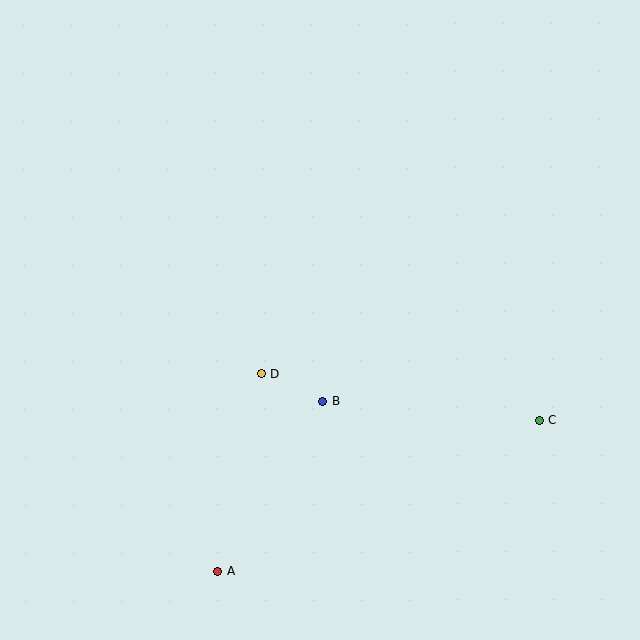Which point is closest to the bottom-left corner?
Point A is closest to the bottom-left corner.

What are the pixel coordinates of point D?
Point D is at (262, 374).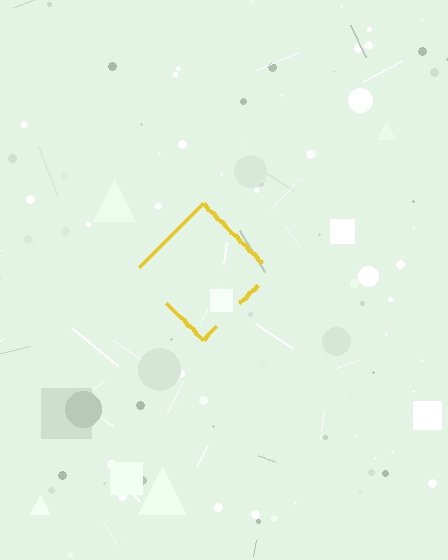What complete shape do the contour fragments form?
The contour fragments form a diamond.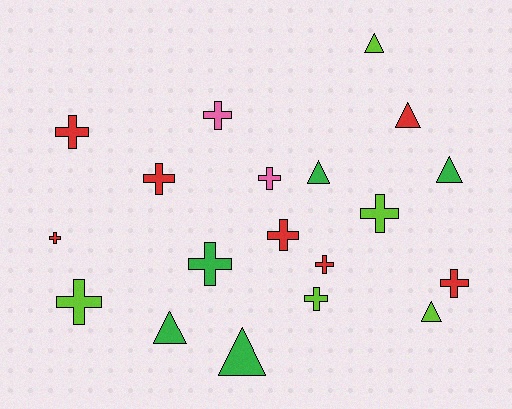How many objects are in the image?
There are 19 objects.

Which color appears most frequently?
Red, with 7 objects.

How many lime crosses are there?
There are 3 lime crosses.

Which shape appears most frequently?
Cross, with 12 objects.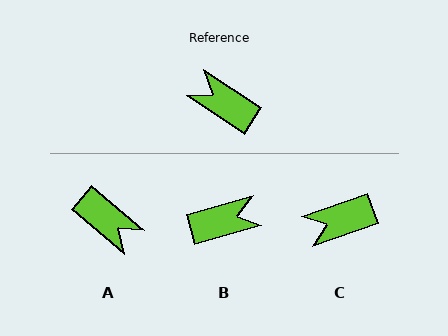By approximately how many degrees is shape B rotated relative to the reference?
Approximately 131 degrees clockwise.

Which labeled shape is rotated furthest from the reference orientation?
A, about 173 degrees away.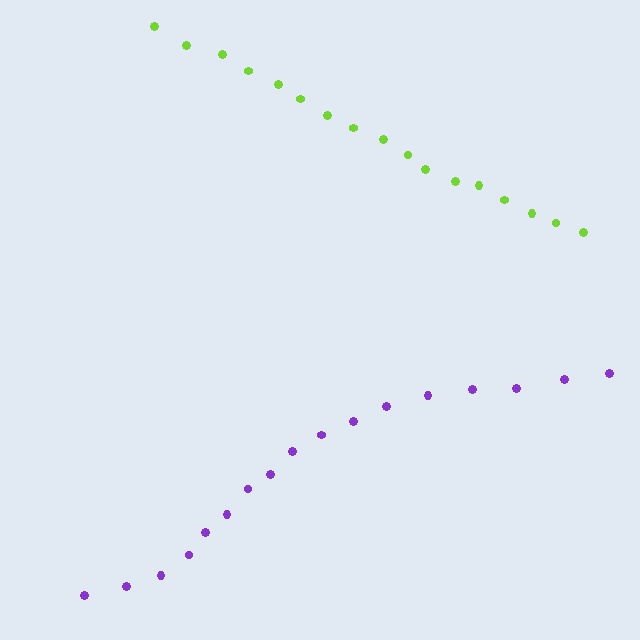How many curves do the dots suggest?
There are 2 distinct paths.